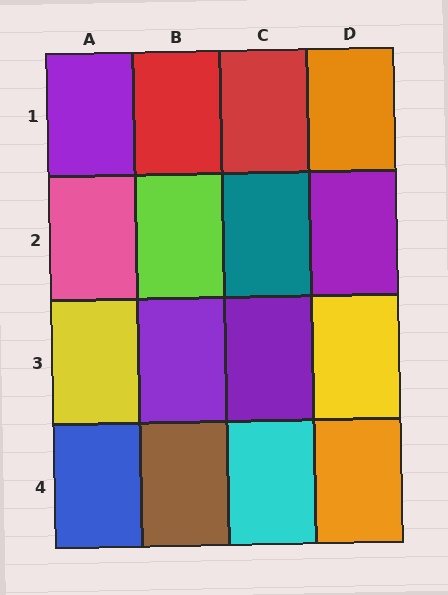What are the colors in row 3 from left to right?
Yellow, purple, purple, yellow.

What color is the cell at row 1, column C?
Red.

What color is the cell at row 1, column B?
Red.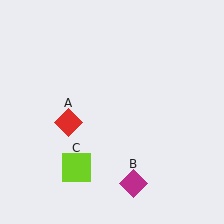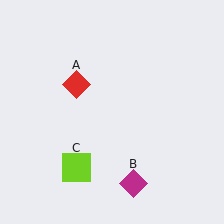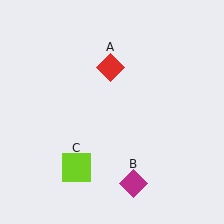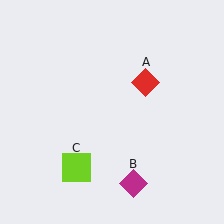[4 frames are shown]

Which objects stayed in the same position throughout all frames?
Magenta diamond (object B) and lime square (object C) remained stationary.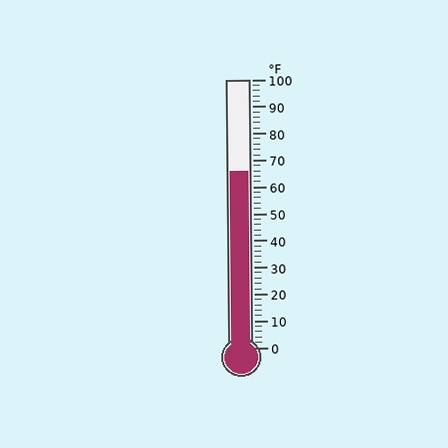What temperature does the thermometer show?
The thermometer shows approximately 66°F.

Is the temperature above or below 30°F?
The temperature is above 30°F.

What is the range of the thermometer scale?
The thermometer scale ranges from 0°F to 100°F.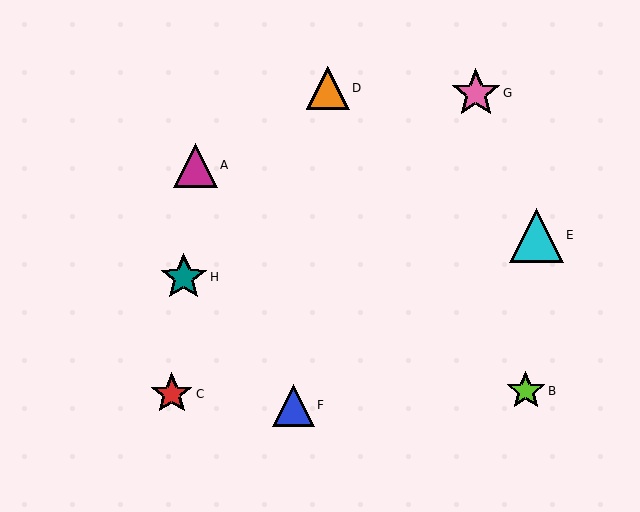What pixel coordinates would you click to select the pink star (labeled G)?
Click at (476, 93) to select the pink star G.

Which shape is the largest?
The cyan triangle (labeled E) is the largest.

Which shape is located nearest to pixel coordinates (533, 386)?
The lime star (labeled B) at (526, 391) is nearest to that location.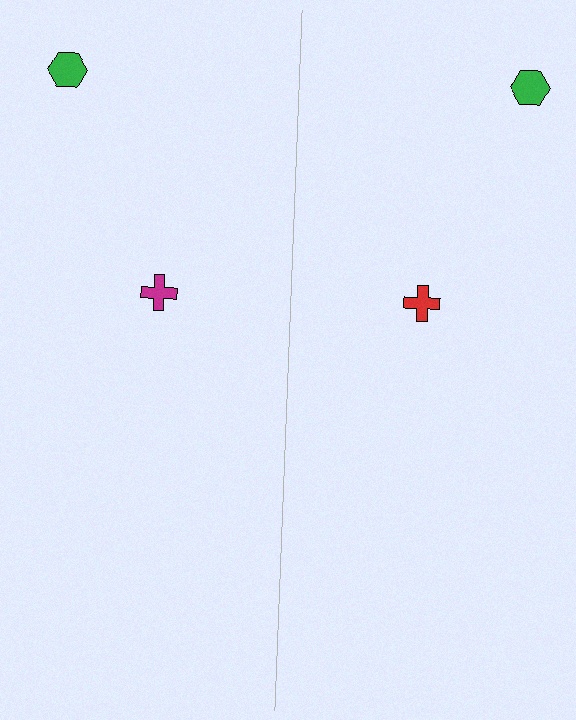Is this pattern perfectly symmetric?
No, the pattern is not perfectly symmetric. The red cross on the right side breaks the symmetry — its mirror counterpart is magenta.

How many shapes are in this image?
There are 4 shapes in this image.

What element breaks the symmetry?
The red cross on the right side breaks the symmetry — its mirror counterpart is magenta.